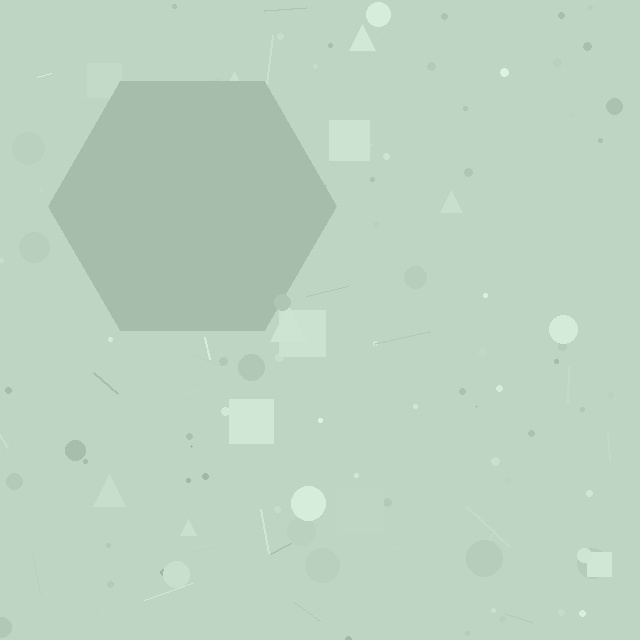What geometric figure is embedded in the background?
A hexagon is embedded in the background.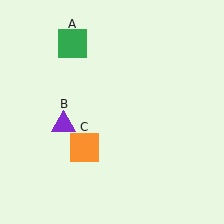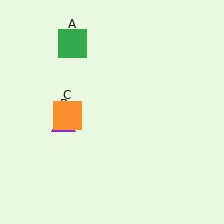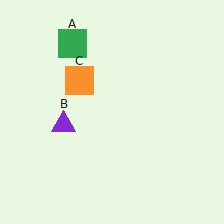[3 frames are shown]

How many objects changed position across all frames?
1 object changed position: orange square (object C).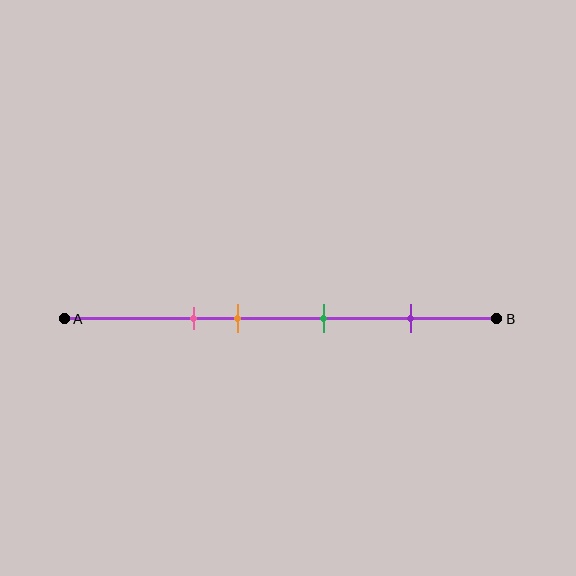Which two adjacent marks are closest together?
The pink and orange marks are the closest adjacent pair.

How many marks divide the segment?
There are 4 marks dividing the segment.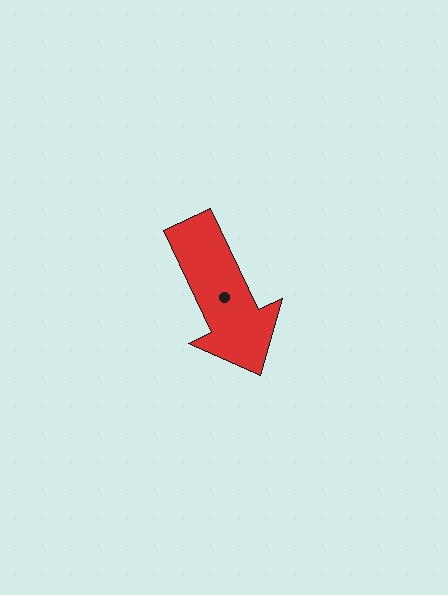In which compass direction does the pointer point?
Southeast.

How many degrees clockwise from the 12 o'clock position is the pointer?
Approximately 155 degrees.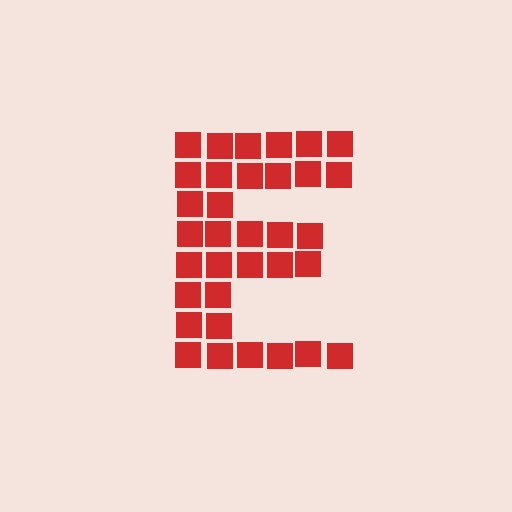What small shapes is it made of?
It is made of small squares.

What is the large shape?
The large shape is the letter E.